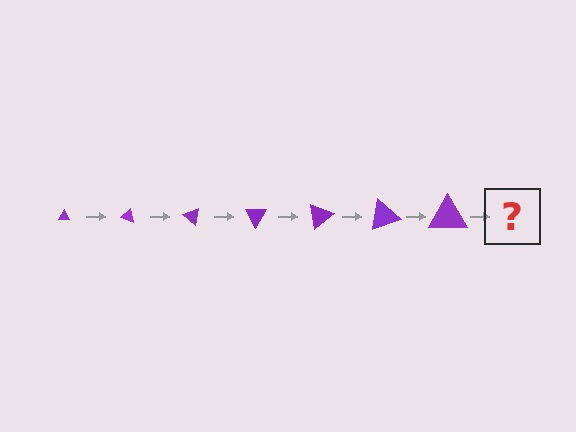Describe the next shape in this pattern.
It should be a triangle, larger than the previous one and rotated 140 degrees from the start.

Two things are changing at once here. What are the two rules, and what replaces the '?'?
The two rules are that the triangle grows larger each step and it rotates 20 degrees each step. The '?' should be a triangle, larger than the previous one and rotated 140 degrees from the start.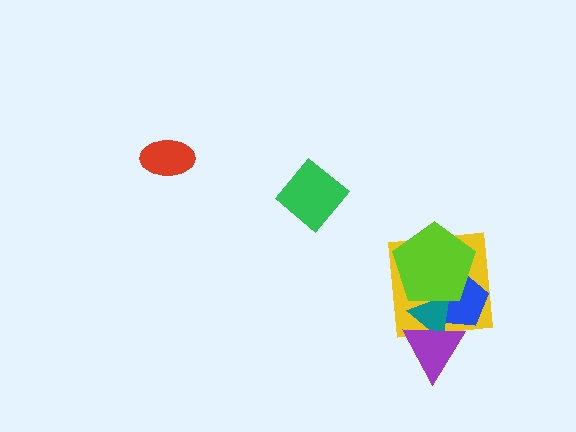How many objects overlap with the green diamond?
0 objects overlap with the green diamond.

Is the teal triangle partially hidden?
Yes, it is partially covered by another shape.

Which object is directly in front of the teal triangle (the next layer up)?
The lime pentagon is directly in front of the teal triangle.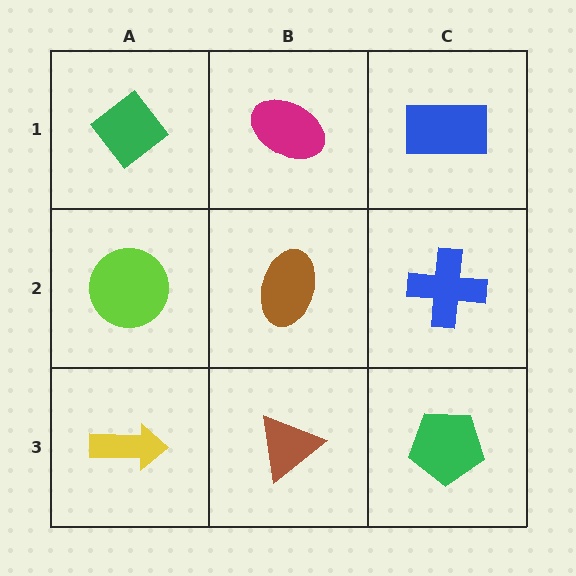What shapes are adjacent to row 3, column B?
A brown ellipse (row 2, column B), a yellow arrow (row 3, column A), a green pentagon (row 3, column C).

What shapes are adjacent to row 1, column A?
A lime circle (row 2, column A), a magenta ellipse (row 1, column B).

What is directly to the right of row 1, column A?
A magenta ellipse.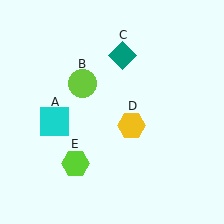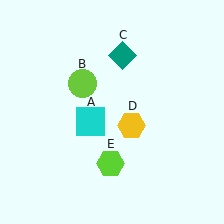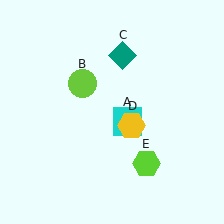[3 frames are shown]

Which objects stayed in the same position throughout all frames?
Lime circle (object B) and teal diamond (object C) and yellow hexagon (object D) remained stationary.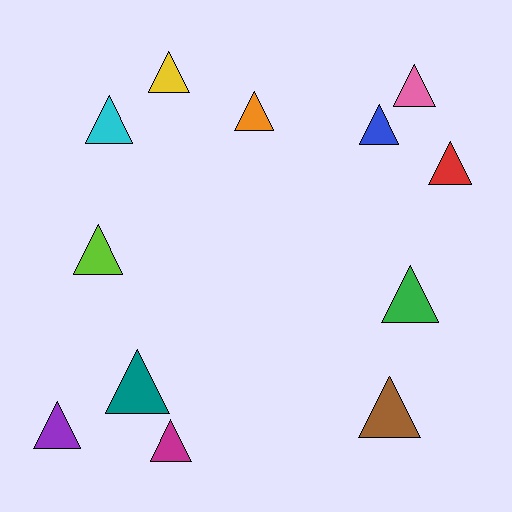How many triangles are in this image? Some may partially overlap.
There are 12 triangles.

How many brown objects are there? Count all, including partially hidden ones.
There is 1 brown object.